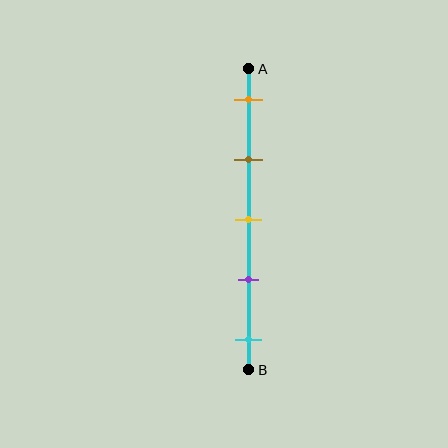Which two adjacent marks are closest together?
The yellow and purple marks are the closest adjacent pair.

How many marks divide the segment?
There are 5 marks dividing the segment.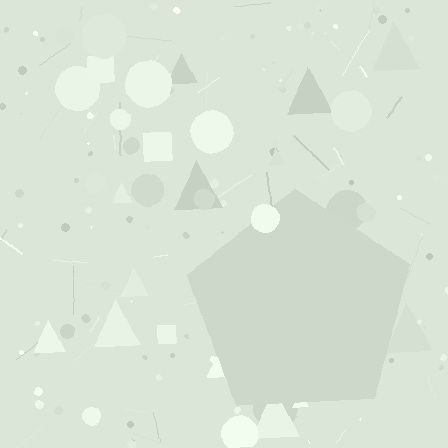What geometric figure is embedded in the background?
A pentagon is embedded in the background.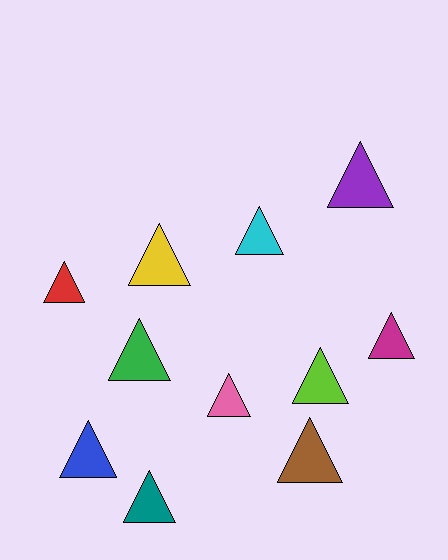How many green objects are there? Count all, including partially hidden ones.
There is 1 green object.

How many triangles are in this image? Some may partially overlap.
There are 11 triangles.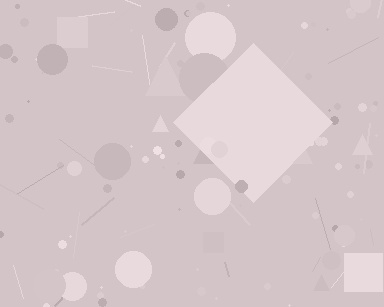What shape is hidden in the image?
A diamond is hidden in the image.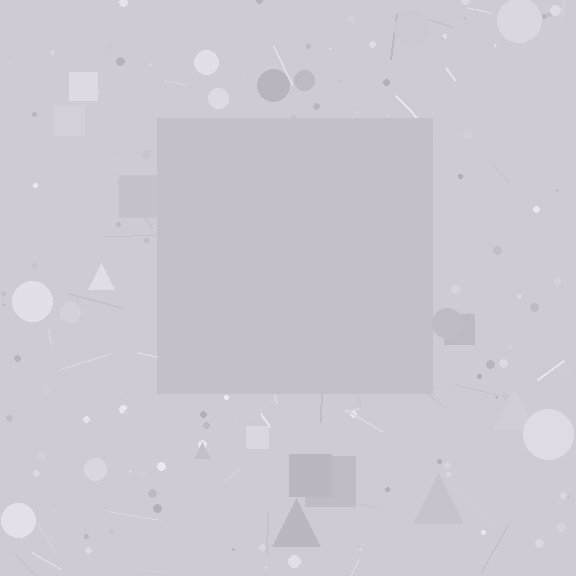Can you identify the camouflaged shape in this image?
The camouflaged shape is a square.